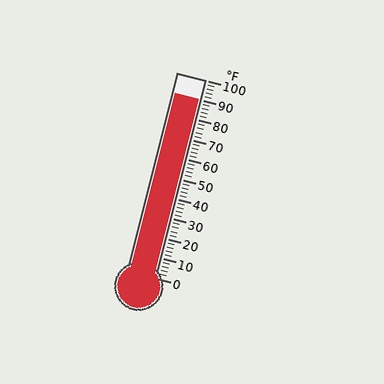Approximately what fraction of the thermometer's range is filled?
The thermometer is filled to approximately 90% of its range.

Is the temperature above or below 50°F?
The temperature is above 50°F.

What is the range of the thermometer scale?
The thermometer scale ranges from 0°F to 100°F.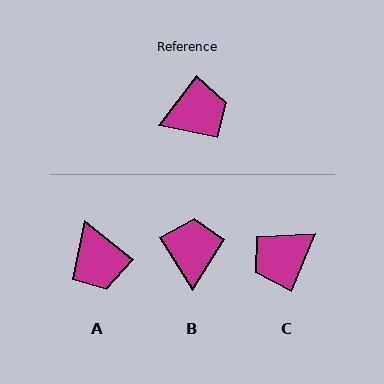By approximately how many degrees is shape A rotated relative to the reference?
Approximately 91 degrees clockwise.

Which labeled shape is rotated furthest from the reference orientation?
C, about 166 degrees away.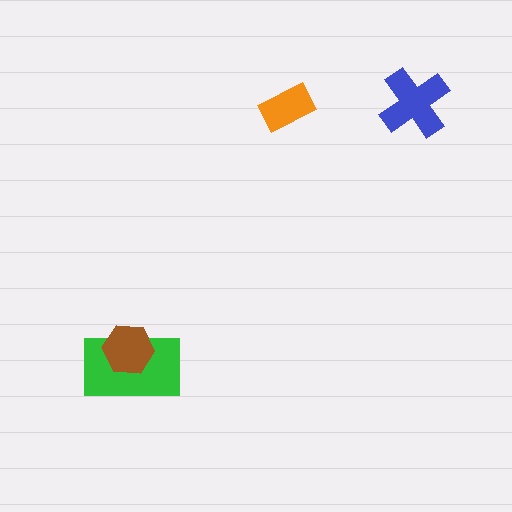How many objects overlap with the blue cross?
0 objects overlap with the blue cross.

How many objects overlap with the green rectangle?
1 object overlaps with the green rectangle.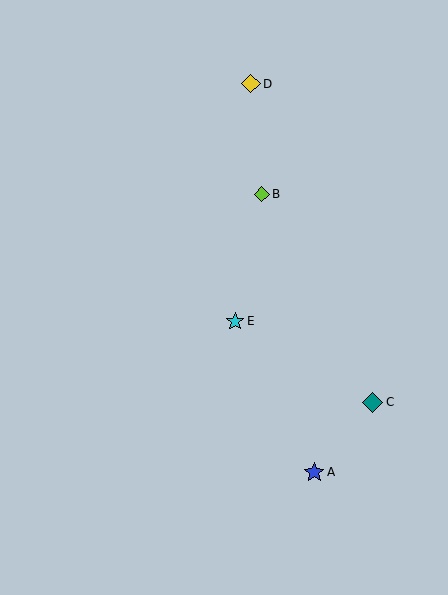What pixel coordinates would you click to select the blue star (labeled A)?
Click at (314, 472) to select the blue star A.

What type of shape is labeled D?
Shape D is a yellow diamond.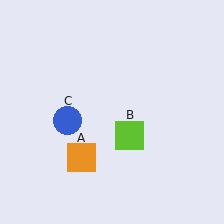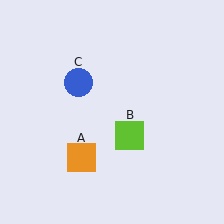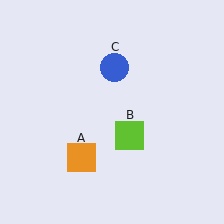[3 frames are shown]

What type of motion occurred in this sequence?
The blue circle (object C) rotated clockwise around the center of the scene.